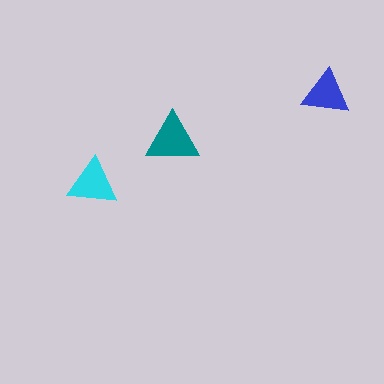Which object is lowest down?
The cyan triangle is bottommost.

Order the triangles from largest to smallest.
the teal one, the cyan one, the blue one.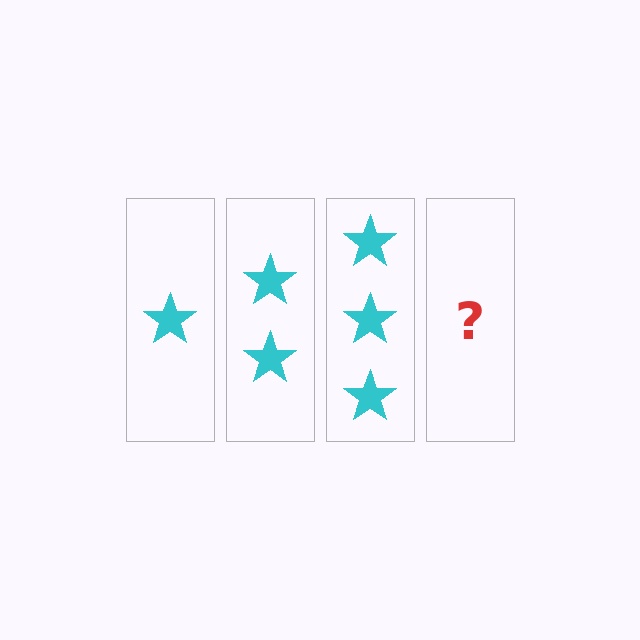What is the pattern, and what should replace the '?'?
The pattern is that each step adds one more star. The '?' should be 4 stars.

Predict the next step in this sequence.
The next step is 4 stars.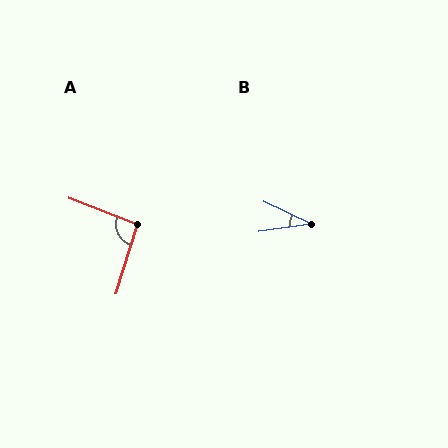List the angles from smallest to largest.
B (33°), A (94°).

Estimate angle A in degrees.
Approximately 94 degrees.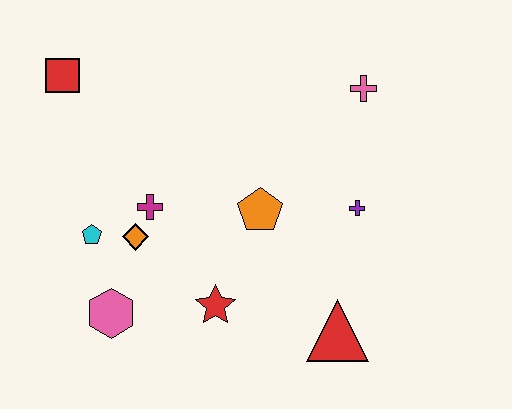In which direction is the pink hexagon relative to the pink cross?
The pink hexagon is to the left of the pink cross.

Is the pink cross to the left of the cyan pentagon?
No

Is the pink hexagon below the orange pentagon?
Yes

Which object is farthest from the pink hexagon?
The pink cross is farthest from the pink hexagon.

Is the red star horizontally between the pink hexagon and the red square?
No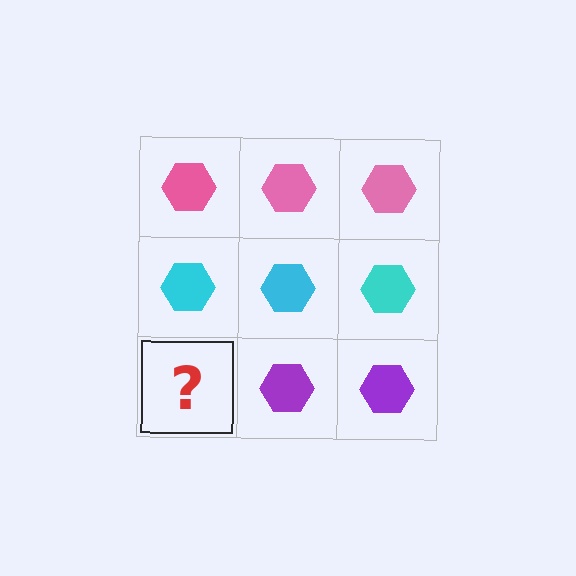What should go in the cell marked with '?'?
The missing cell should contain a purple hexagon.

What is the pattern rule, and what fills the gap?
The rule is that each row has a consistent color. The gap should be filled with a purple hexagon.